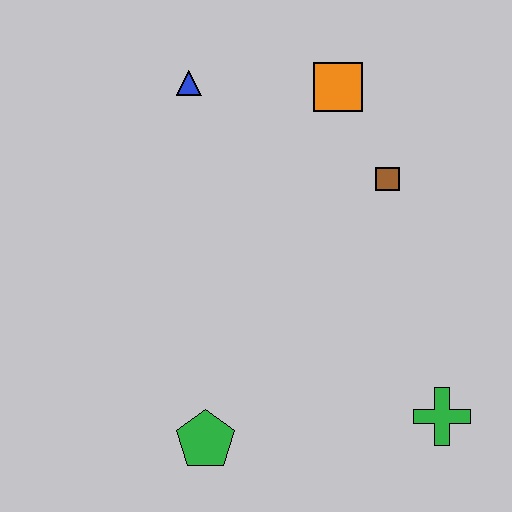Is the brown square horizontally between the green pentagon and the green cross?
Yes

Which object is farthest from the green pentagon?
The orange square is farthest from the green pentagon.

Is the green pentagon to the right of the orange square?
No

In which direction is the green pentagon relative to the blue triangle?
The green pentagon is below the blue triangle.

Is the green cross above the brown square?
No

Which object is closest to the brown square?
The orange square is closest to the brown square.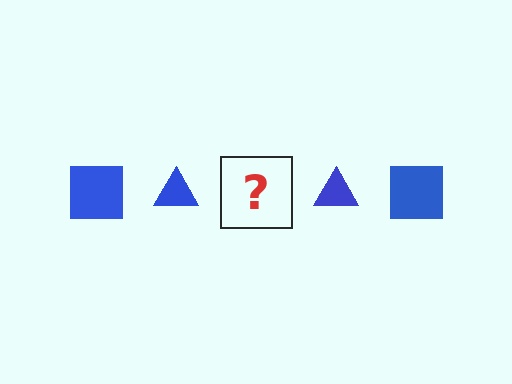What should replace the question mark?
The question mark should be replaced with a blue square.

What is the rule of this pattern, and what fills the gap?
The rule is that the pattern cycles through square, triangle shapes in blue. The gap should be filled with a blue square.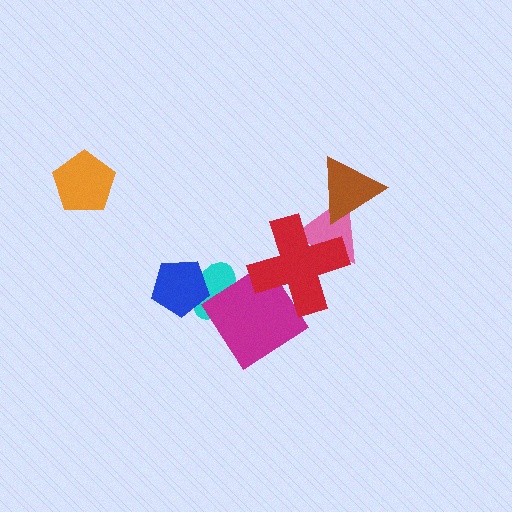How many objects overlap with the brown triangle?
1 object overlaps with the brown triangle.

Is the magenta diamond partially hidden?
Yes, it is partially covered by another shape.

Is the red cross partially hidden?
No, no other shape covers it.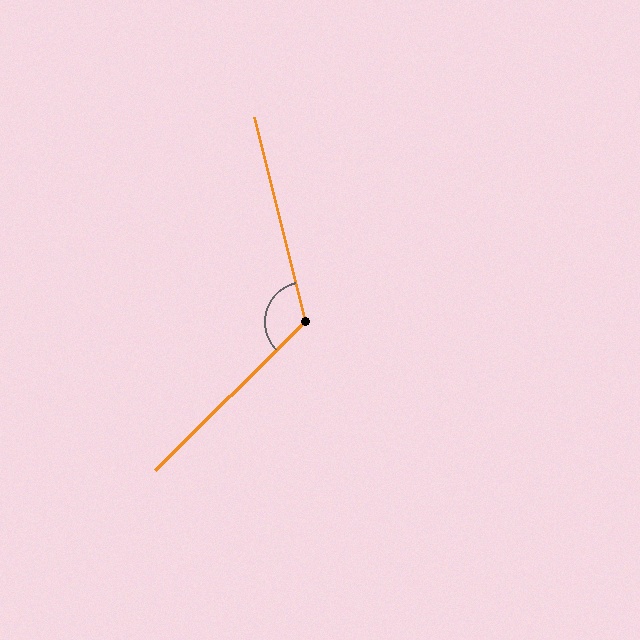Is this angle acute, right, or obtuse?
It is obtuse.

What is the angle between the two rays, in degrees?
Approximately 121 degrees.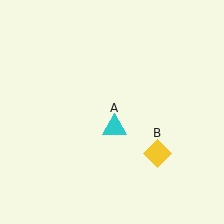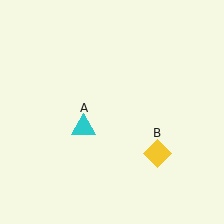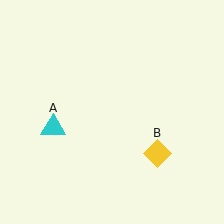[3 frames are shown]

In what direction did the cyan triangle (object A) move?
The cyan triangle (object A) moved left.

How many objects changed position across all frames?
1 object changed position: cyan triangle (object A).